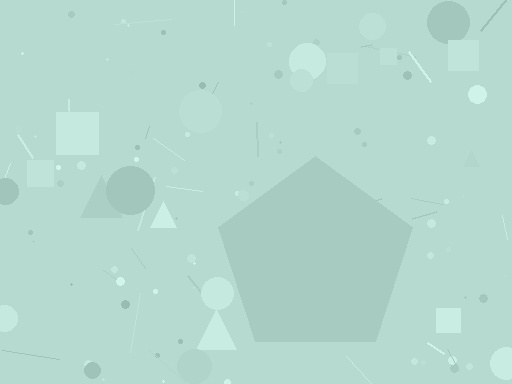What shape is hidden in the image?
A pentagon is hidden in the image.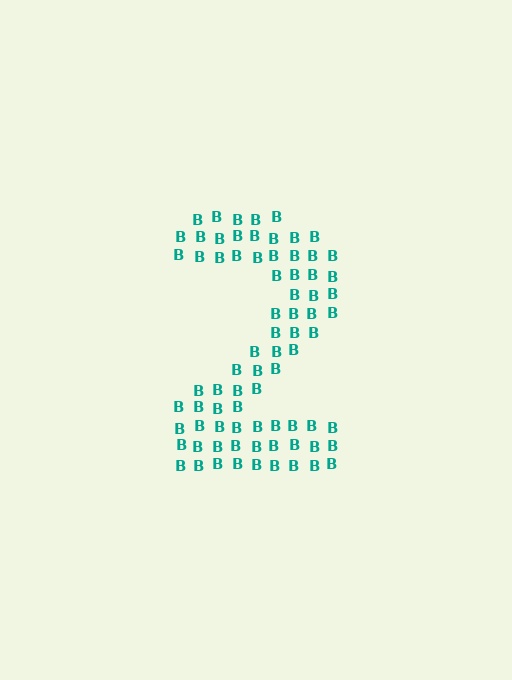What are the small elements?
The small elements are letter B's.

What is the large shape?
The large shape is the digit 2.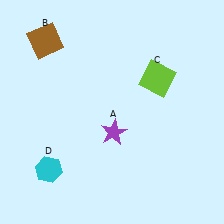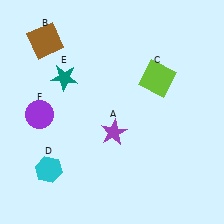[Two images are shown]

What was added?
A teal star (E), a purple circle (F) were added in Image 2.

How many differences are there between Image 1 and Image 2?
There are 2 differences between the two images.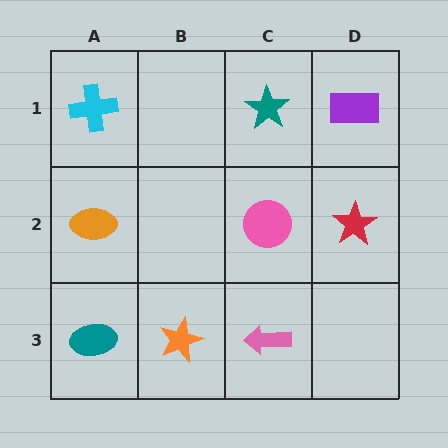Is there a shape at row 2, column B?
No, that cell is empty.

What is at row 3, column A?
A teal ellipse.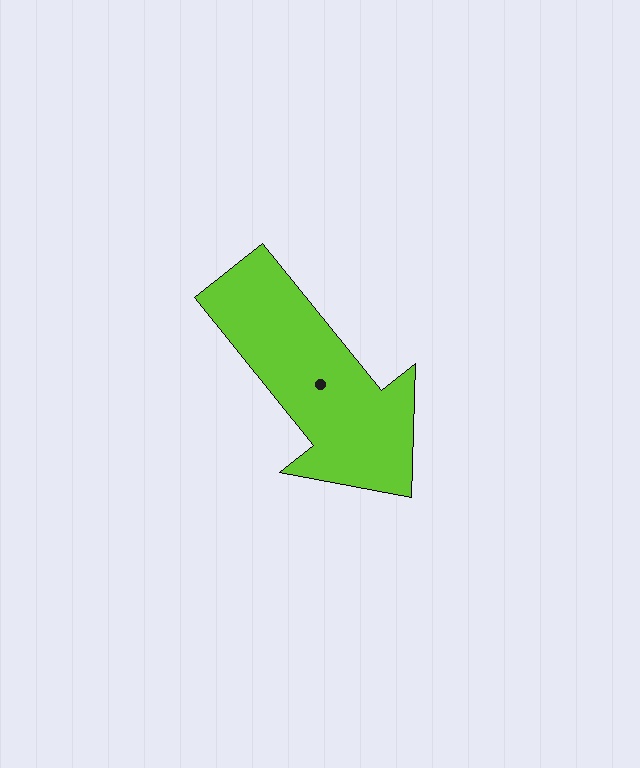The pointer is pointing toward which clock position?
Roughly 5 o'clock.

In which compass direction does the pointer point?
Southeast.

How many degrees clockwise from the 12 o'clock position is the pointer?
Approximately 141 degrees.